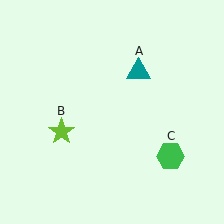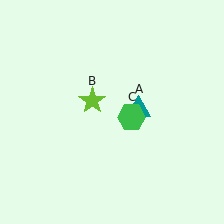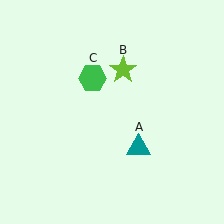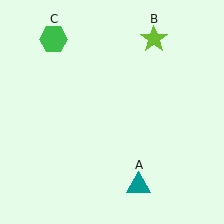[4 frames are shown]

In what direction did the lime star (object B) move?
The lime star (object B) moved up and to the right.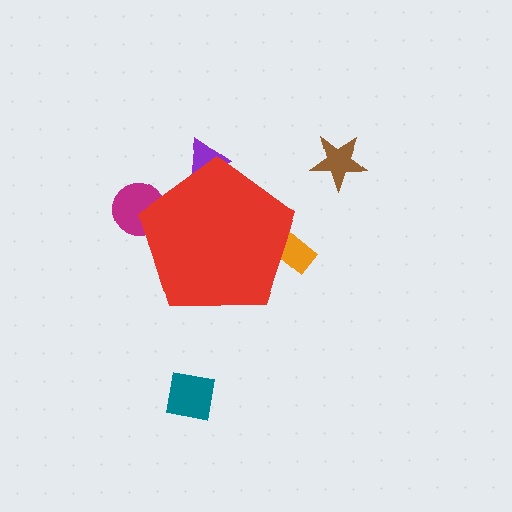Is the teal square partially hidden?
No, the teal square is fully visible.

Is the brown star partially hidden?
No, the brown star is fully visible.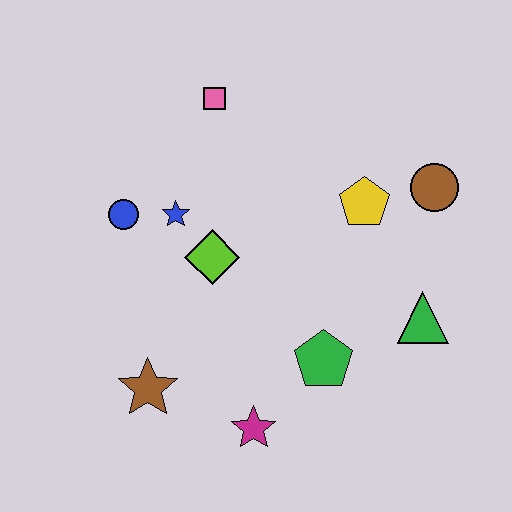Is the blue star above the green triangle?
Yes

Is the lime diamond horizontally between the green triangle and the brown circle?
No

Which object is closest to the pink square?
The blue star is closest to the pink square.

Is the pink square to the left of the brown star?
No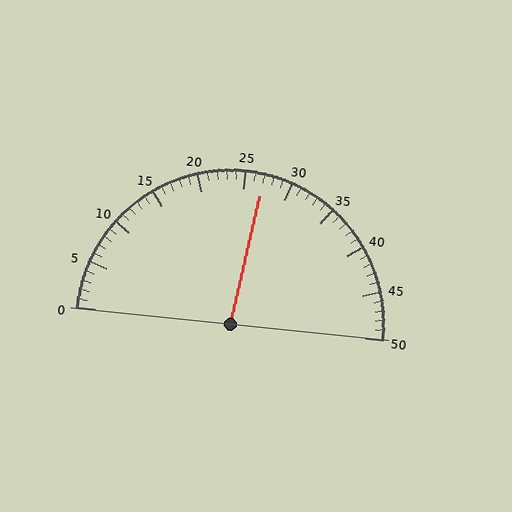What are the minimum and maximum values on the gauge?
The gauge ranges from 0 to 50.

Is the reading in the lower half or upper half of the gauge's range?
The reading is in the upper half of the range (0 to 50).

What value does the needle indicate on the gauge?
The needle indicates approximately 27.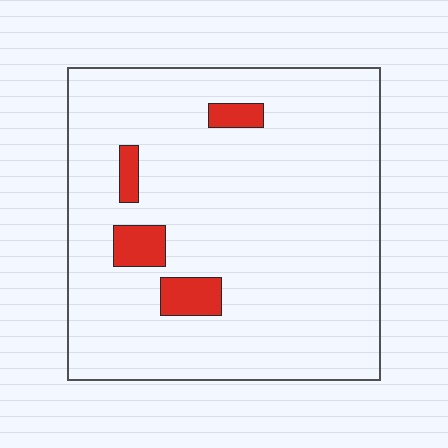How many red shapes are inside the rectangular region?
4.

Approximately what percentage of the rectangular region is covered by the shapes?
Approximately 5%.